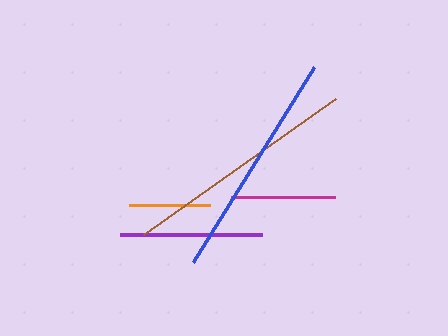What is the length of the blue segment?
The blue segment is approximately 230 pixels long.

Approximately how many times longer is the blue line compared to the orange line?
The blue line is approximately 2.8 times the length of the orange line.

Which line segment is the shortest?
The orange line is the shortest at approximately 81 pixels.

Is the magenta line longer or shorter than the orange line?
The magenta line is longer than the orange line.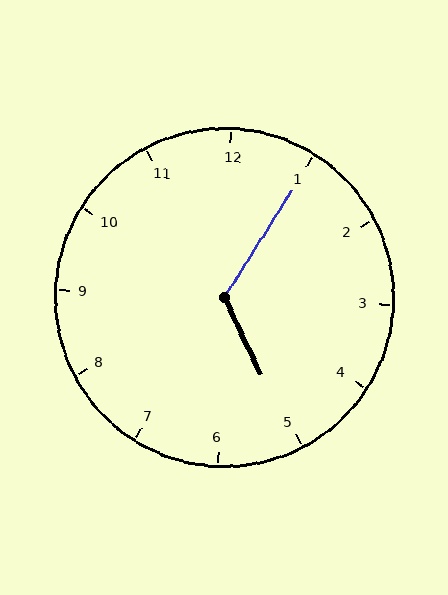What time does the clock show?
5:05.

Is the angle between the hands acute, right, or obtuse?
It is obtuse.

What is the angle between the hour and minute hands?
Approximately 122 degrees.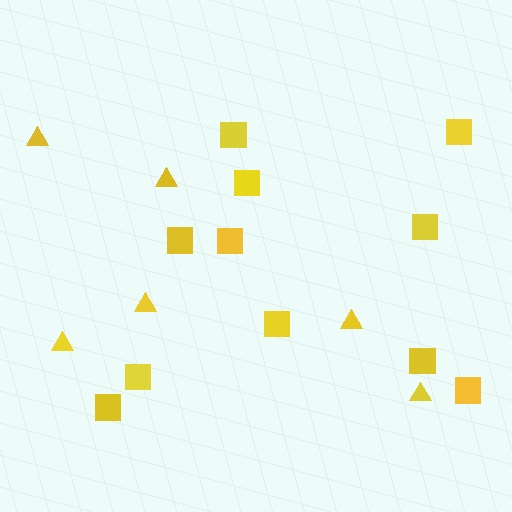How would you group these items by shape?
There are 2 groups: one group of triangles (6) and one group of squares (11).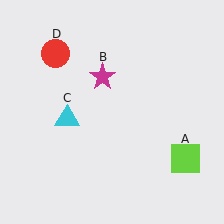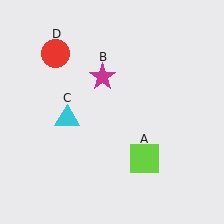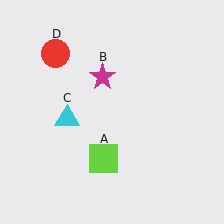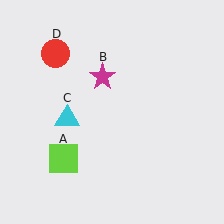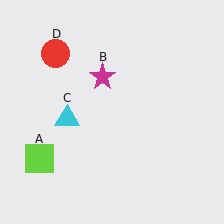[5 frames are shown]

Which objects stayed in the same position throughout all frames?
Magenta star (object B) and cyan triangle (object C) and red circle (object D) remained stationary.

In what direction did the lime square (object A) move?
The lime square (object A) moved left.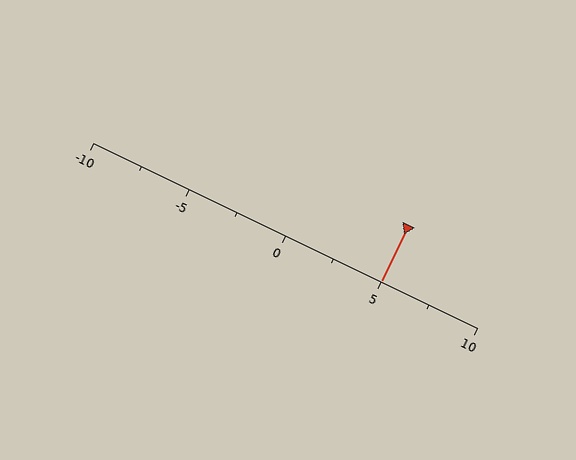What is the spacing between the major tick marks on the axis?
The major ticks are spaced 5 apart.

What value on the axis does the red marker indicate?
The marker indicates approximately 5.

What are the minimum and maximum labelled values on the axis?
The axis runs from -10 to 10.